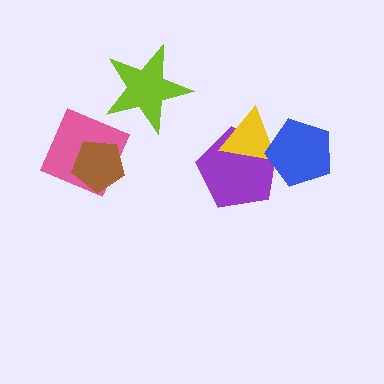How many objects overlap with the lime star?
0 objects overlap with the lime star.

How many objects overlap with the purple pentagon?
2 objects overlap with the purple pentagon.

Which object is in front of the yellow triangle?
The blue pentagon is in front of the yellow triangle.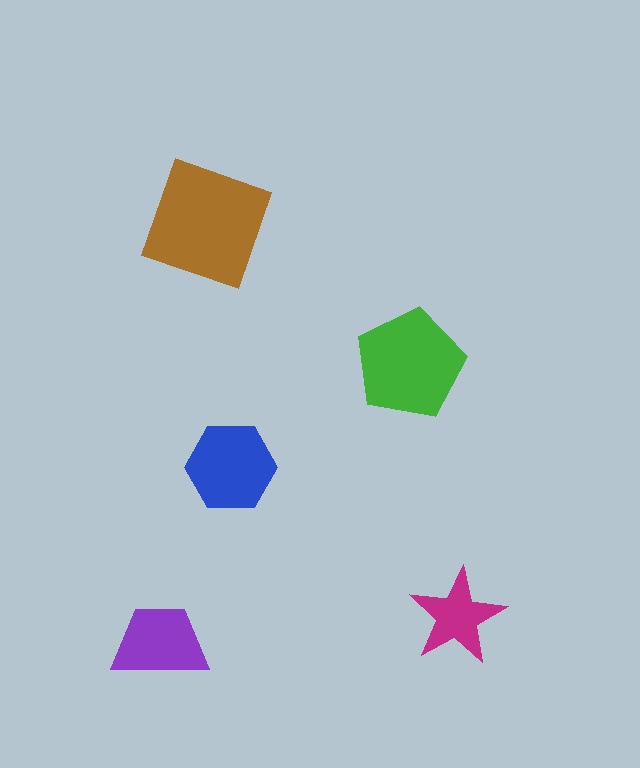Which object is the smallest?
The magenta star.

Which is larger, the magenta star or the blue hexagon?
The blue hexagon.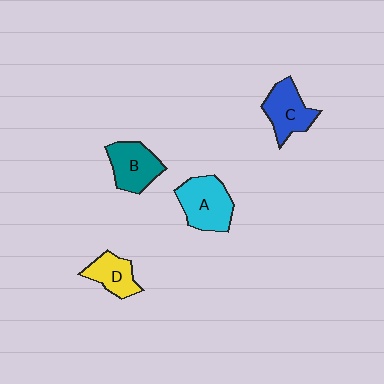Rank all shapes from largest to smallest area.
From largest to smallest: A (cyan), B (teal), C (blue), D (yellow).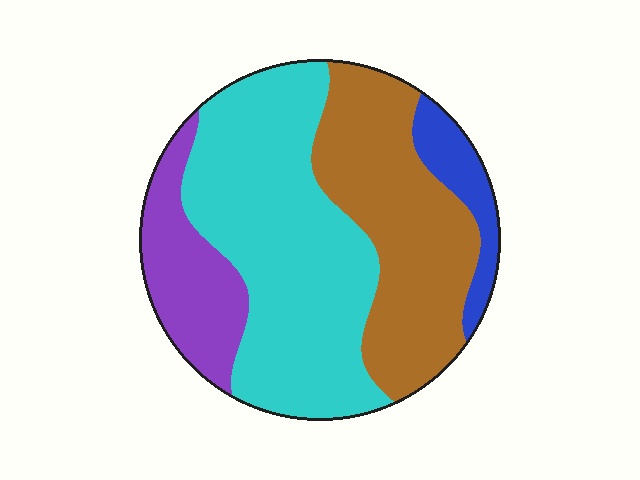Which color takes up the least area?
Blue, at roughly 10%.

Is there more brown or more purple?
Brown.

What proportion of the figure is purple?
Purple takes up about one sixth (1/6) of the figure.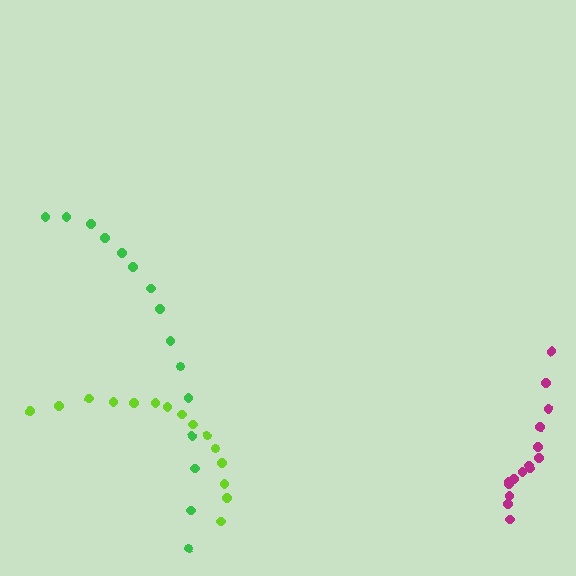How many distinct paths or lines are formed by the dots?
There are 3 distinct paths.